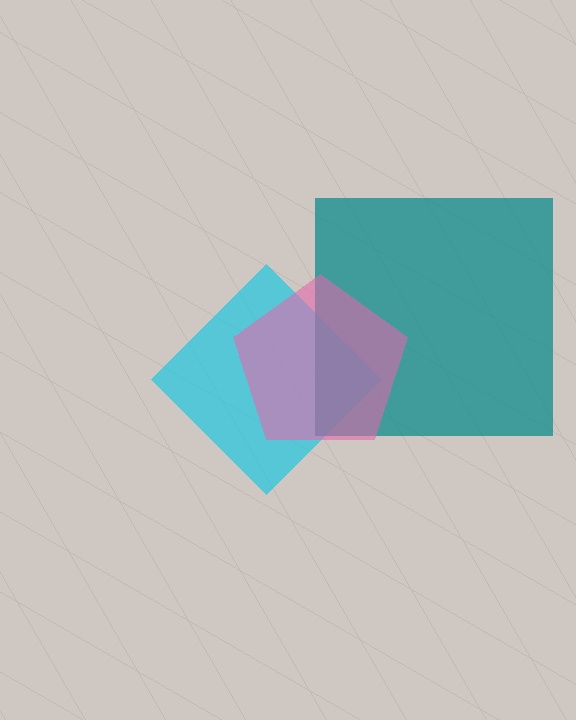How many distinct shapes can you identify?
There are 3 distinct shapes: a cyan diamond, a teal square, a pink pentagon.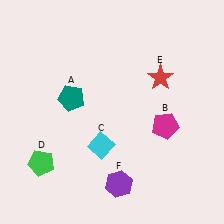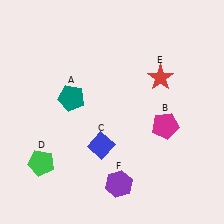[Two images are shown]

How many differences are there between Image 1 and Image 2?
There is 1 difference between the two images.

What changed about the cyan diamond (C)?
In Image 1, C is cyan. In Image 2, it changed to blue.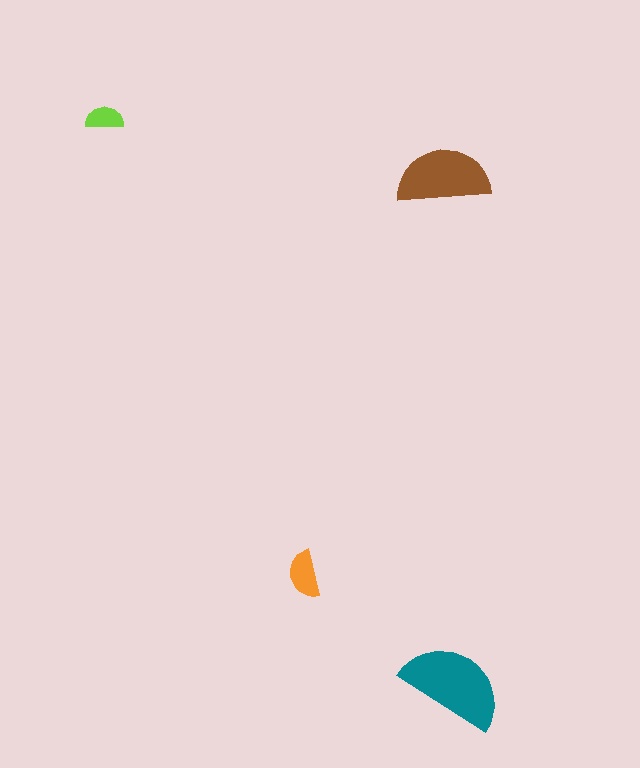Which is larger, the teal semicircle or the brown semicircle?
The teal one.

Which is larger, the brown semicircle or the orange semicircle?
The brown one.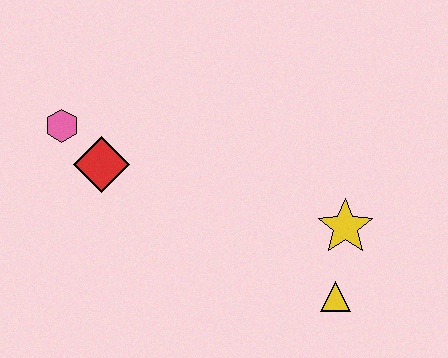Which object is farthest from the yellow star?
The pink hexagon is farthest from the yellow star.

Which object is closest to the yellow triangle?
The yellow star is closest to the yellow triangle.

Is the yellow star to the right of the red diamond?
Yes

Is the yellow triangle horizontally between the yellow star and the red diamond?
Yes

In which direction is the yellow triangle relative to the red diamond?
The yellow triangle is to the right of the red diamond.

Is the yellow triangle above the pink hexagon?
No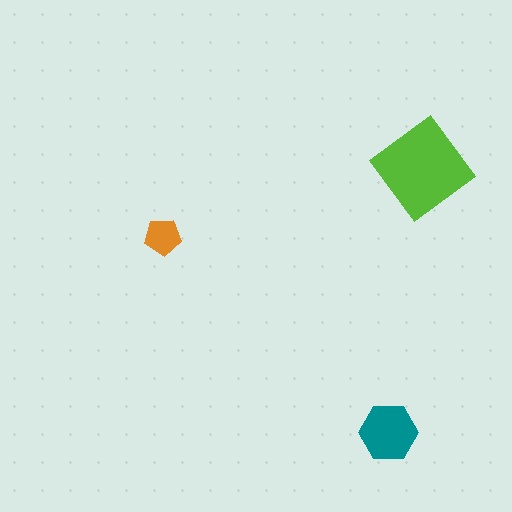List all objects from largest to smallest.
The lime diamond, the teal hexagon, the orange pentagon.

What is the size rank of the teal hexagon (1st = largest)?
2nd.